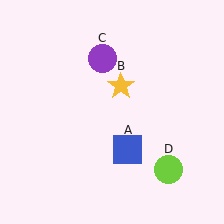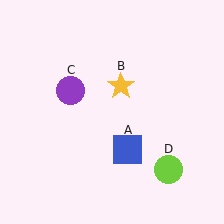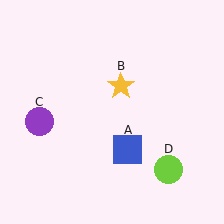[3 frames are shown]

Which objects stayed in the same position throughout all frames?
Blue square (object A) and yellow star (object B) and lime circle (object D) remained stationary.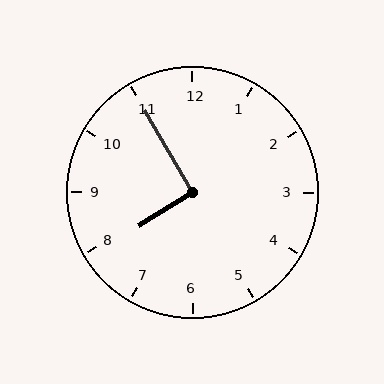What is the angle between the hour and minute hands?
Approximately 92 degrees.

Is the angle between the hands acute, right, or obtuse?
It is right.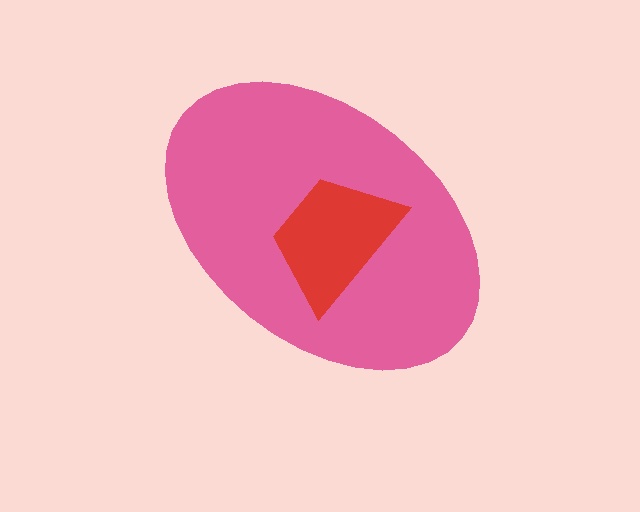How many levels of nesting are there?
2.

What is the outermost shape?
The pink ellipse.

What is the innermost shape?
The red trapezoid.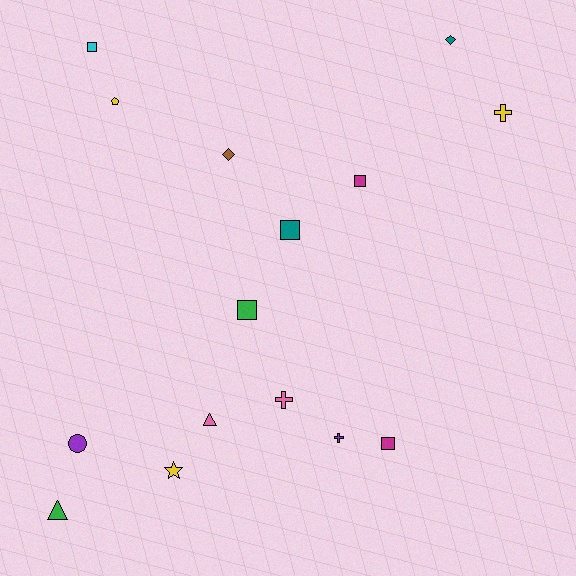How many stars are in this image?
There is 1 star.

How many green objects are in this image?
There are 2 green objects.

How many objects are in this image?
There are 15 objects.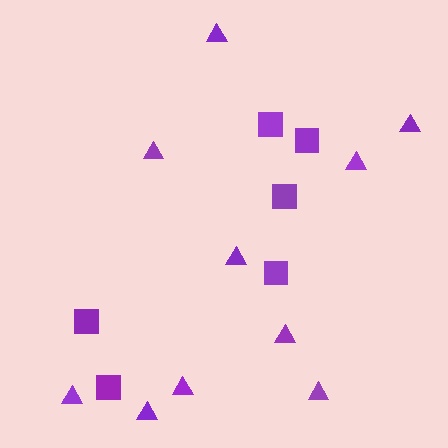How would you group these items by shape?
There are 2 groups: one group of triangles (10) and one group of squares (6).